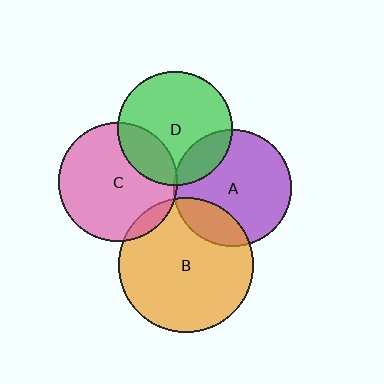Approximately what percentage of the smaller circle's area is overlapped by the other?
Approximately 25%.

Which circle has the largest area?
Circle B (orange).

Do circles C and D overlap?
Yes.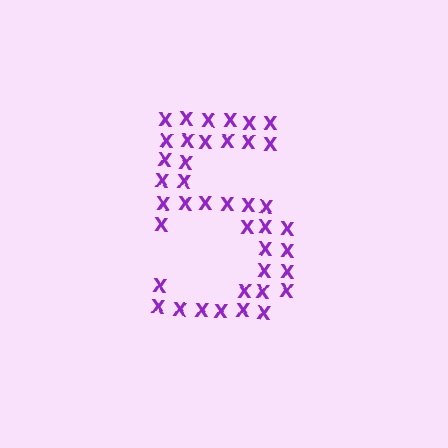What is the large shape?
The large shape is the digit 5.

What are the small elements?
The small elements are letter X's.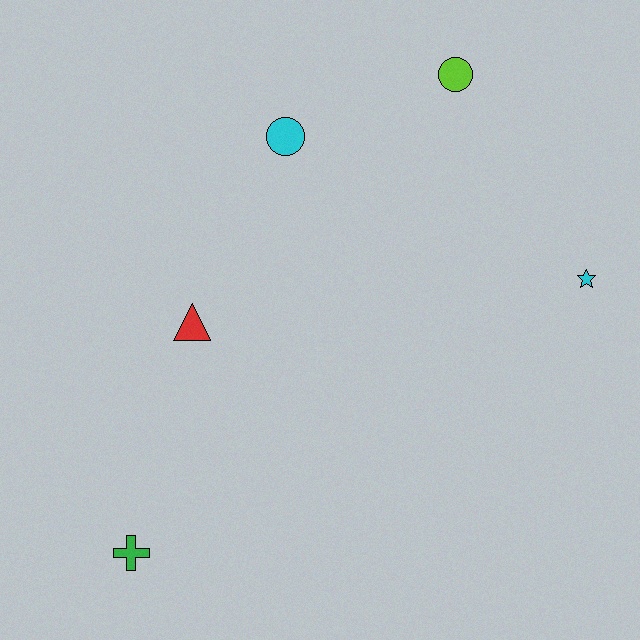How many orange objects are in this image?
There are no orange objects.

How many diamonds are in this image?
There are no diamonds.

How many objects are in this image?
There are 5 objects.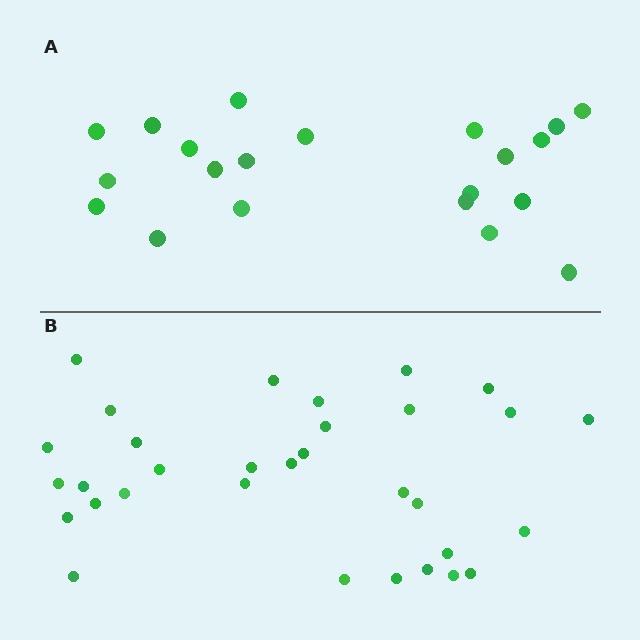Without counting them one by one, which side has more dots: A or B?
Region B (the bottom region) has more dots.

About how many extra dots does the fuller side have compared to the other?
Region B has roughly 12 or so more dots than region A.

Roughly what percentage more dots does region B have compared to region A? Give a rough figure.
About 50% more.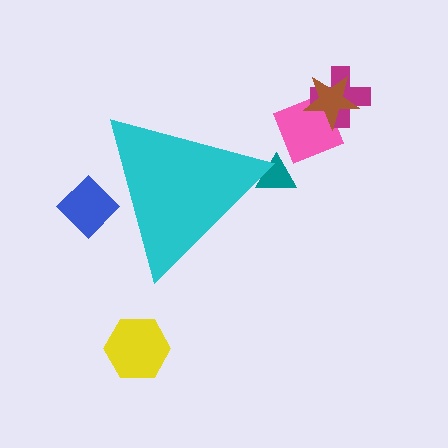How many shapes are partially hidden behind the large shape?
2 shapes are partially hidden.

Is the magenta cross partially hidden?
No, the magenta cross is fully visible.